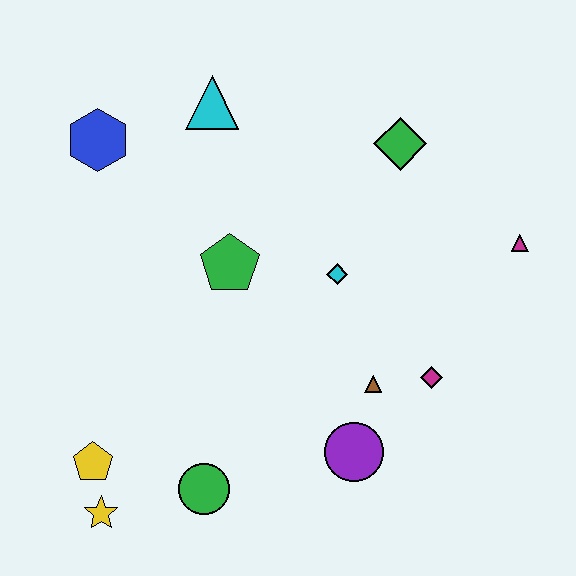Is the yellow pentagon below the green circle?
No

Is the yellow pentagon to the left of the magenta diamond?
Yes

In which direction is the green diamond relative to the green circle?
The green diamond is above the green circle.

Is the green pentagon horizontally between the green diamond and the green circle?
Yes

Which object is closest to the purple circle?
The brown triangle is closest to the purple circle.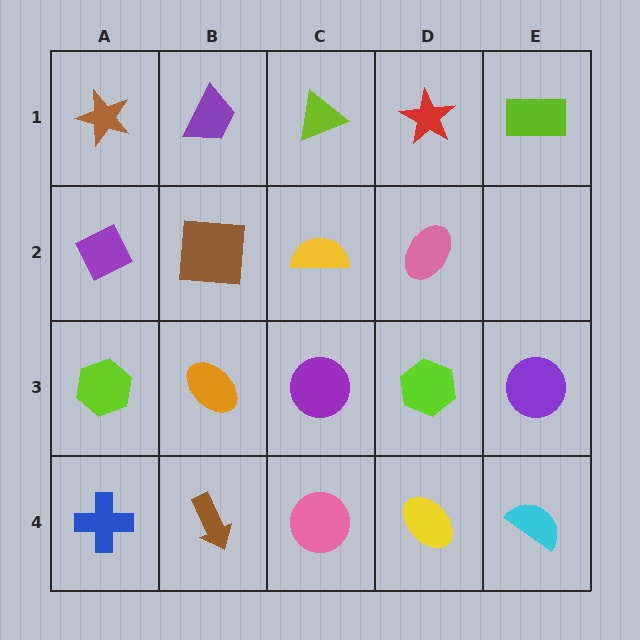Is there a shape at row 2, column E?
No, that cell is empty.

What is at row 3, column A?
A lime hexagon.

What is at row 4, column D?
A yellow ellipse.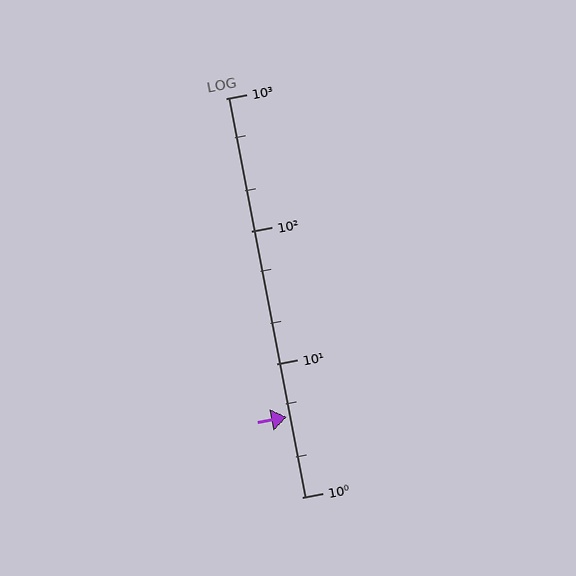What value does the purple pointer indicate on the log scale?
The pointer indicates approximately 4.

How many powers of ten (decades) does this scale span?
The scale spans 3 decades, from 1 to 1000.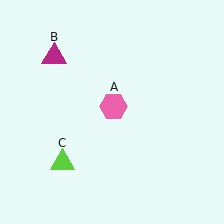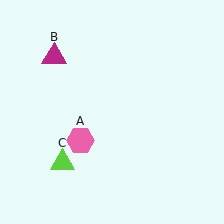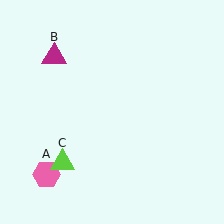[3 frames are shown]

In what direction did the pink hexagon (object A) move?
The pink hexagon (object A) moved down and to the left.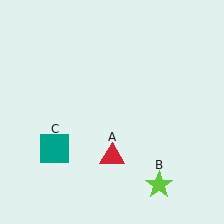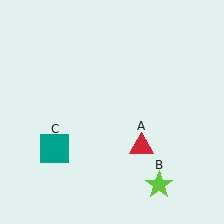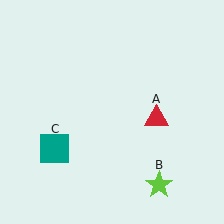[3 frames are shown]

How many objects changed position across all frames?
1 object changed position: red triangle (object A).